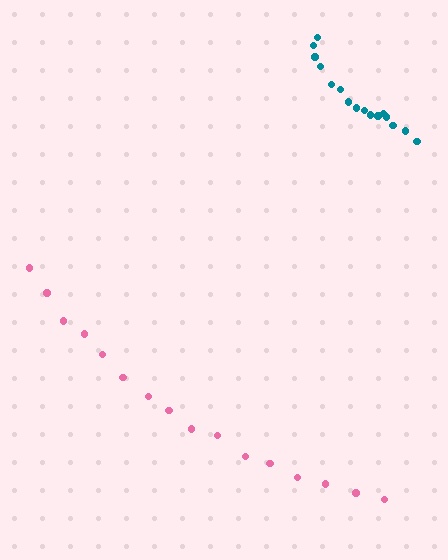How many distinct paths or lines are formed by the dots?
There are 2 distinct paths.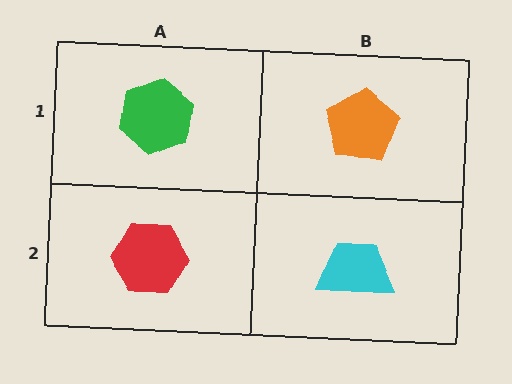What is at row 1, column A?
A green hexagon.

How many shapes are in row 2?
2 shapes.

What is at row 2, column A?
A red hexagon.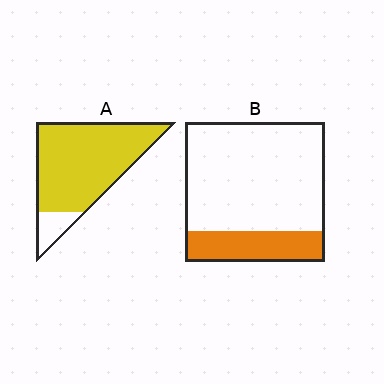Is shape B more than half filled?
No.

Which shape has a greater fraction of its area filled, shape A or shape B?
Shape A.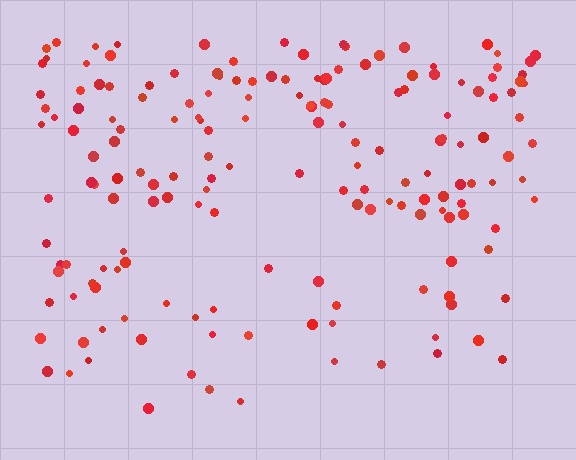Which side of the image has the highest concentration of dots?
The top.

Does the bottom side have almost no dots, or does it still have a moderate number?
Still a moderate number, just noticeably fewer than the top.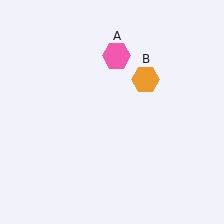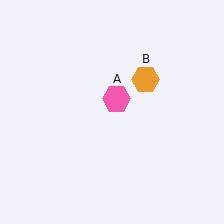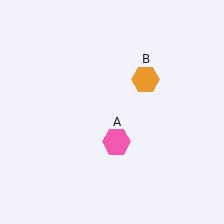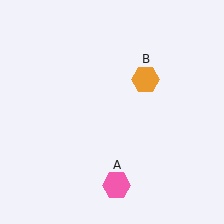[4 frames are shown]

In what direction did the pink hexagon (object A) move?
The pink hexagon (object A) moved down.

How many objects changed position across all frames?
1 object changed position: pink hexagon (object A).